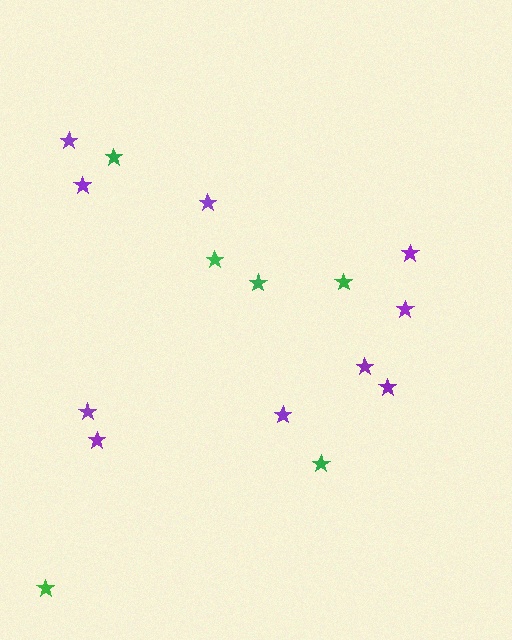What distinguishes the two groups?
There are 2 groups: one group of purple stars (10) and one group of green stars (6).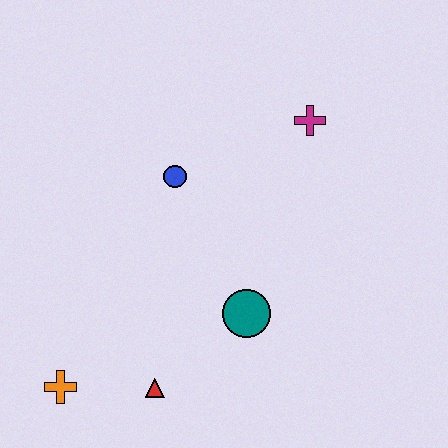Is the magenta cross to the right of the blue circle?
Yes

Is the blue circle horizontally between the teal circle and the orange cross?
Yes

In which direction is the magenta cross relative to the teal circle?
The magenta cross is above the teal circle.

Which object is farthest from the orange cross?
The magenta cross is farthest from the orange cross.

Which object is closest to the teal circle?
The red triangle is closest to the teal circle.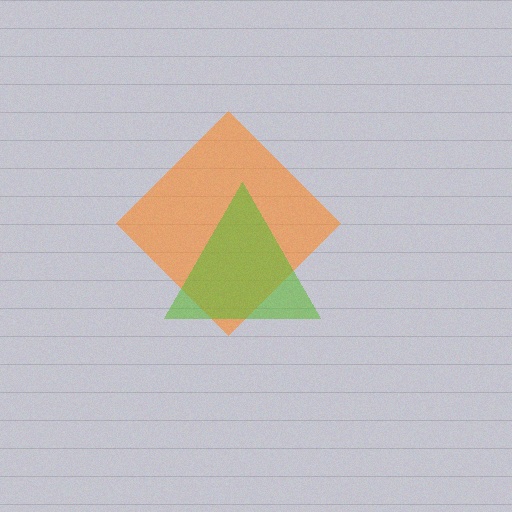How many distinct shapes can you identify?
There are 2 distinct shapes: an orange diamond, a lime triangle.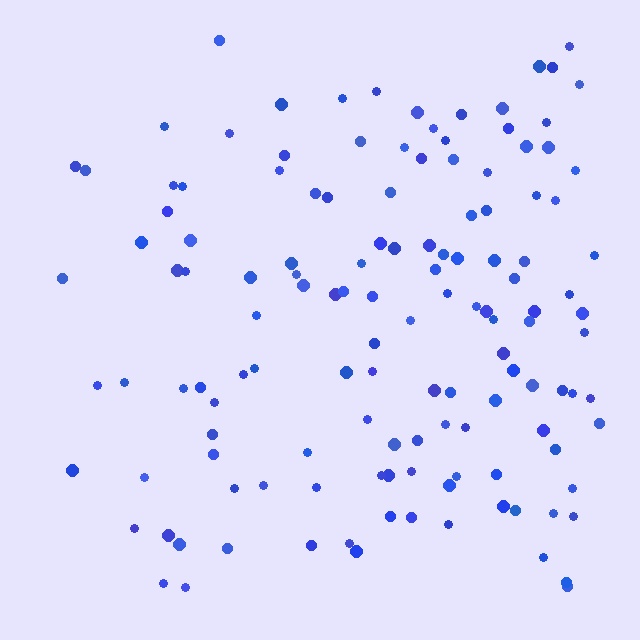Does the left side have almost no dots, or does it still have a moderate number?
Still a moderate number, just noticeably fewer than the right.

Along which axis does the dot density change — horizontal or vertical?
Horizontal.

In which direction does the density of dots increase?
From left to right, with the right side densest.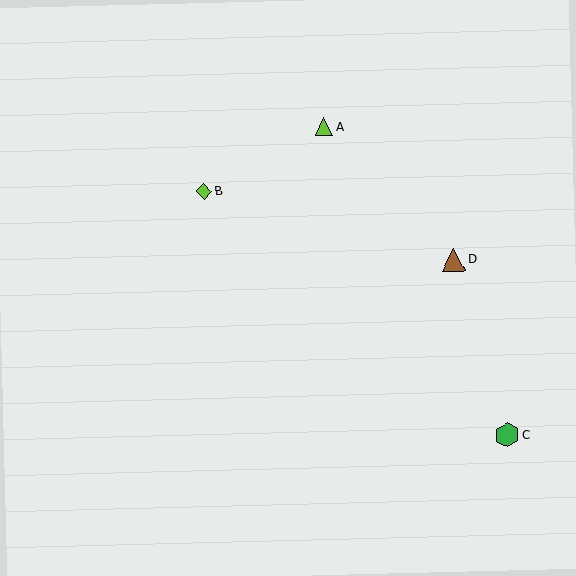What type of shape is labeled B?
Shape B is a lime diamond.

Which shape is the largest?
The green hexagon (labeled C) is the largest.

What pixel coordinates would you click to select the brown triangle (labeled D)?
Click at (454, 260) to select the brown triangle D.